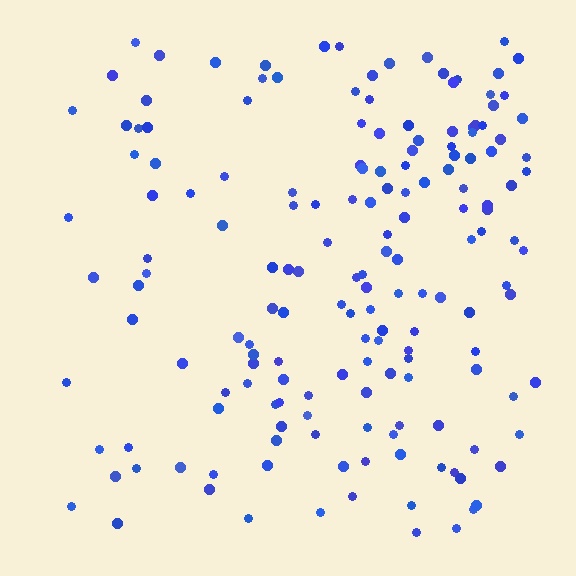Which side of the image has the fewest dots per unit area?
The left.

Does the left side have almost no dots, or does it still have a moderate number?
Still a moderate number, just noticeably fewer than the right.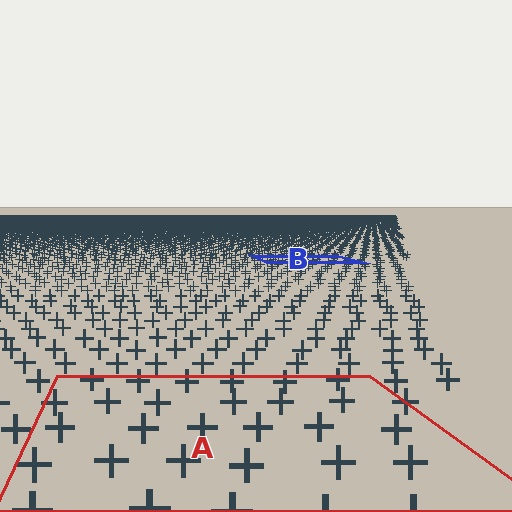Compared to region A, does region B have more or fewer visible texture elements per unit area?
Region B has more texture elements per unit area — they are packed more densely because it is farther away.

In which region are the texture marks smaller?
The texture marks are smaller in region B, because it is farther away.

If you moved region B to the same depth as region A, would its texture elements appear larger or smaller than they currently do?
They would appear larger. At a closer depth, the same texture elements are projected at a bigger on-screen size.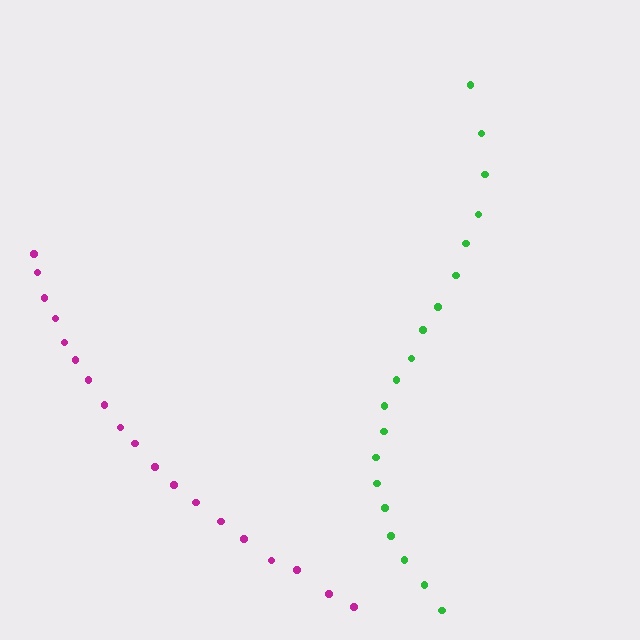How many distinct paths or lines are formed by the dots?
There are 2 distinct paths.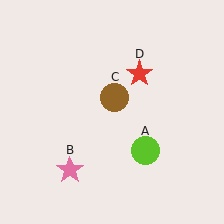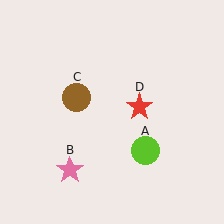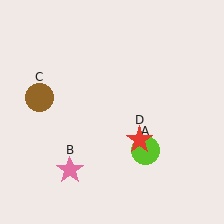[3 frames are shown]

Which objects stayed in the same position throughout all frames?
Lime circle (object A) and pink star (object B) remained stationary.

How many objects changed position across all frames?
2 objects changed position: brown circle (object C), red star (object D).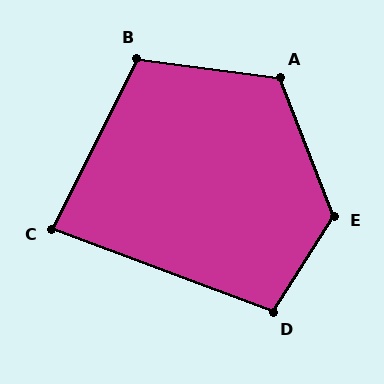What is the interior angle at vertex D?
Approximately 102 degrees (obtuse).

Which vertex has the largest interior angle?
E, at approximately 126 degrees.